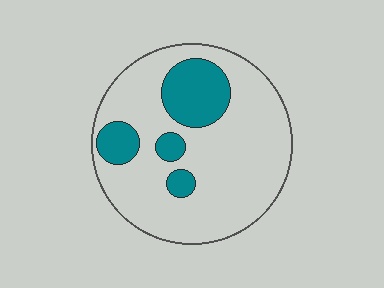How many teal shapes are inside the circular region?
4.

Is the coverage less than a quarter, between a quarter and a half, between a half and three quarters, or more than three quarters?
Less than a quarter.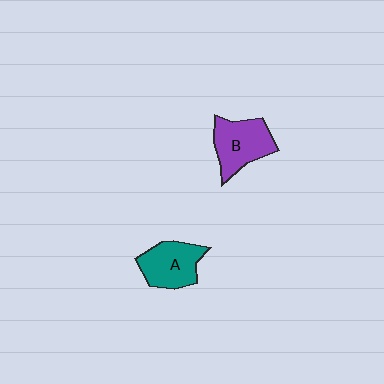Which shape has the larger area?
Shape B (purple).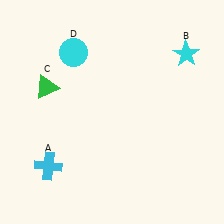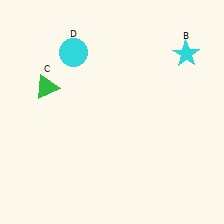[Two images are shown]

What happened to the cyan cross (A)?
The cyan cross (A) was removed in Image 2. It was in the bottom-left area of Image 1.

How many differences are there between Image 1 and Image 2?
There is 1 difference between the two images.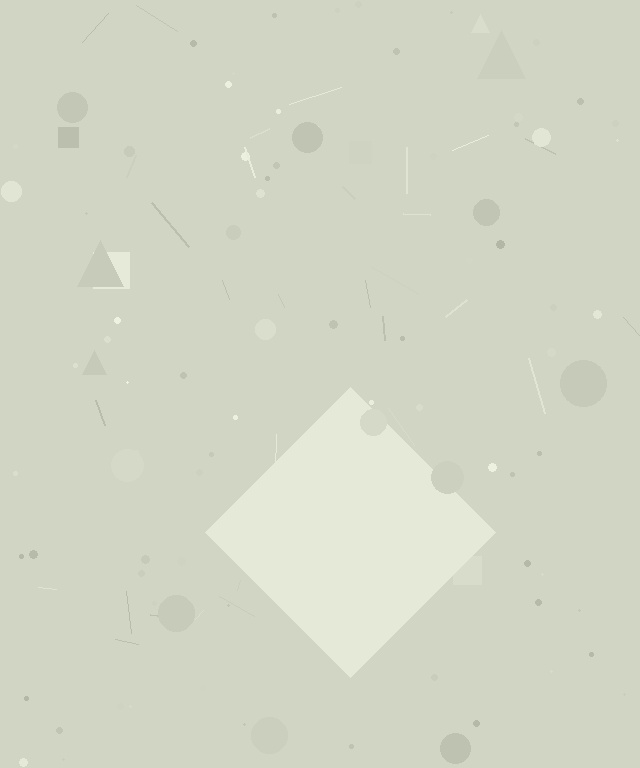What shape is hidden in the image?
A diamond is hidden in the image.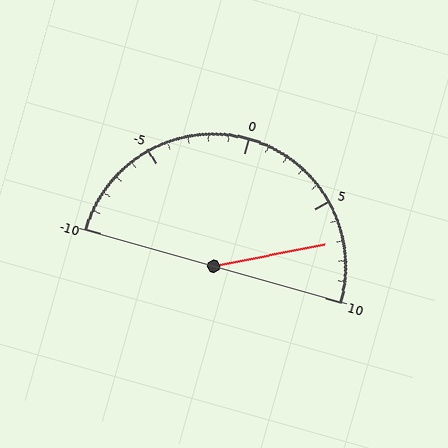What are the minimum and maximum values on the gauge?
The gauge ranges from -10 to 10.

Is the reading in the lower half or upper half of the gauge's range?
The reading is in the upper half of the range (-10 to 10).